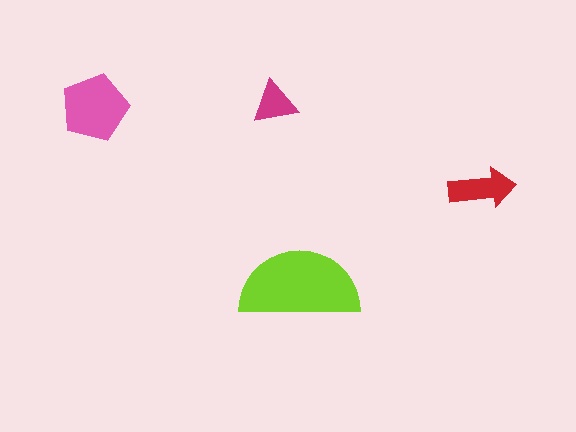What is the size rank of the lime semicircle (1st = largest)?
1st.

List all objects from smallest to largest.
The magenta triangle, the red arrow, the pink pentagon, the lime semicircle.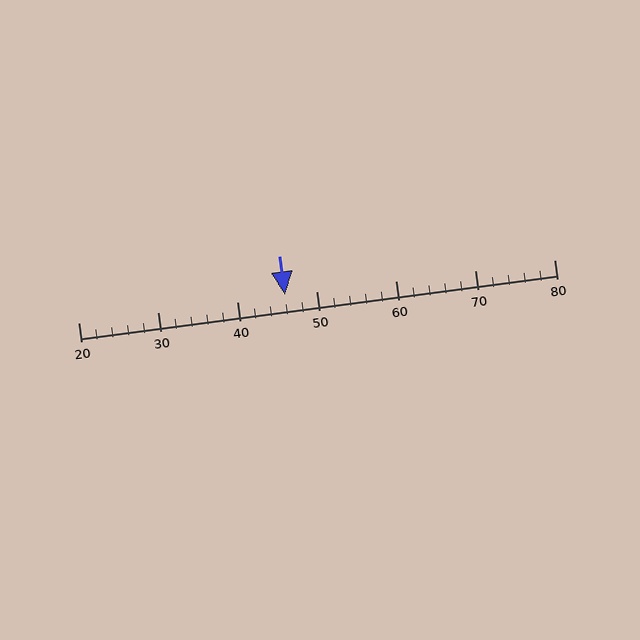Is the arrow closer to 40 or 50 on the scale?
The arrow is closer to 50.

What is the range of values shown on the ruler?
The ruler shows values from 20 to 80.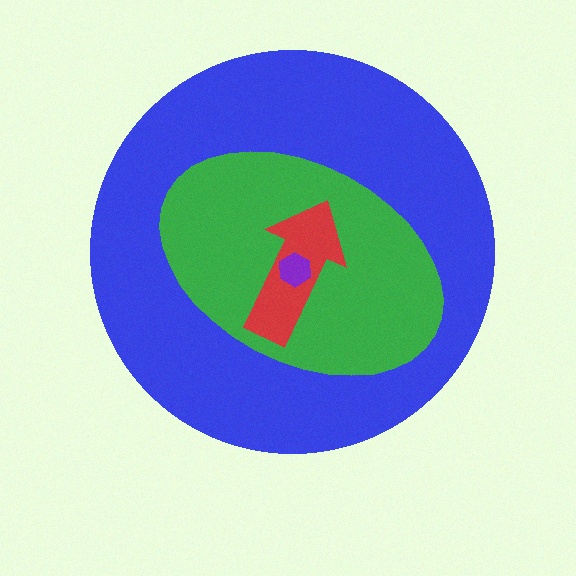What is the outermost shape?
The blue circle.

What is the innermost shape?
The purple hexagon.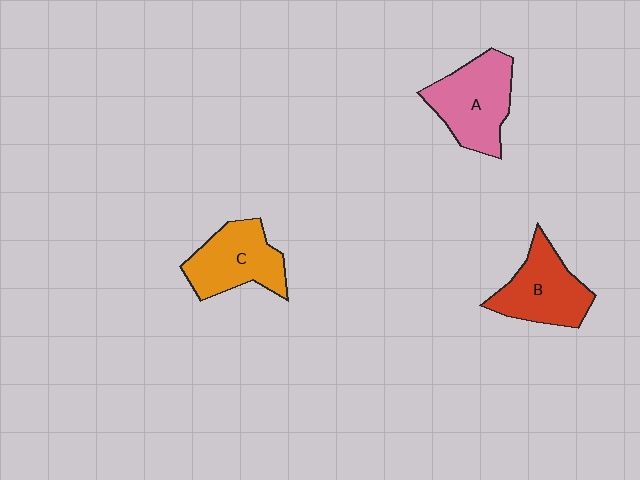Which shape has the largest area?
Shape A (pink).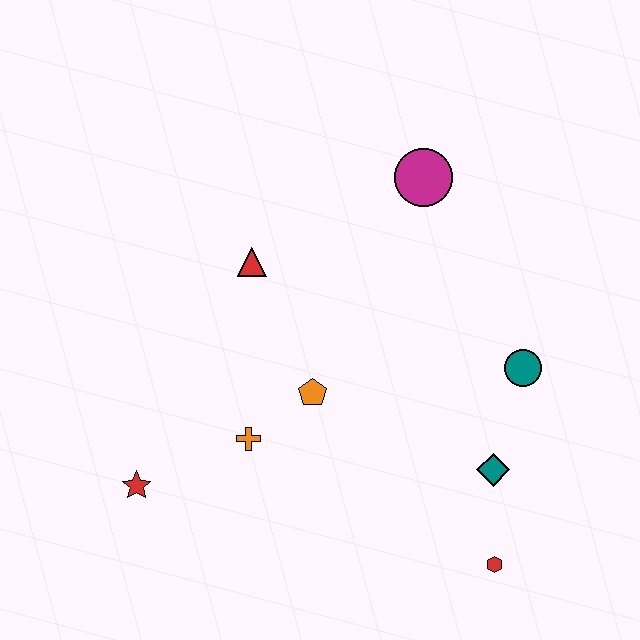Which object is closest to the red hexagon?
The teal diamond is closest to the red hexagon.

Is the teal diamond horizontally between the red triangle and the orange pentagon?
No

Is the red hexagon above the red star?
No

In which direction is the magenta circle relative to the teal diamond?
The magenta circle is above the teal diamond.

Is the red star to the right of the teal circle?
No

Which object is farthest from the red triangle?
The red hexagon is farthest from the red triangle.